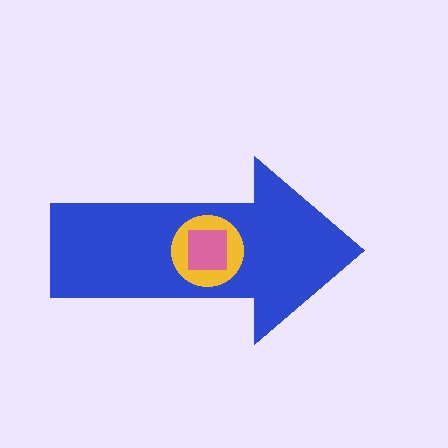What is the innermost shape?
The pink square.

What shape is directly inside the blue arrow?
The yellow circle.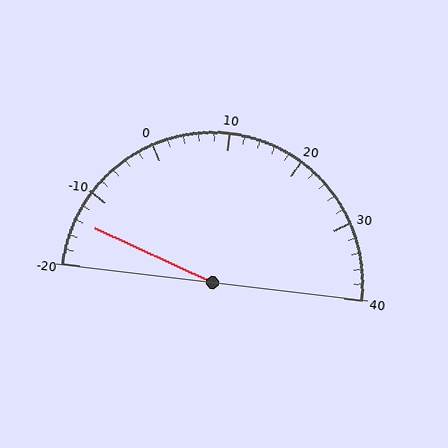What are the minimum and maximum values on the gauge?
The gauge ranges from -20 to 40.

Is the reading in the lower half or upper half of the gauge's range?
The reading is in the lower half of the range (-20 to 40).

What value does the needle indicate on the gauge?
The needle indicates approximately -14.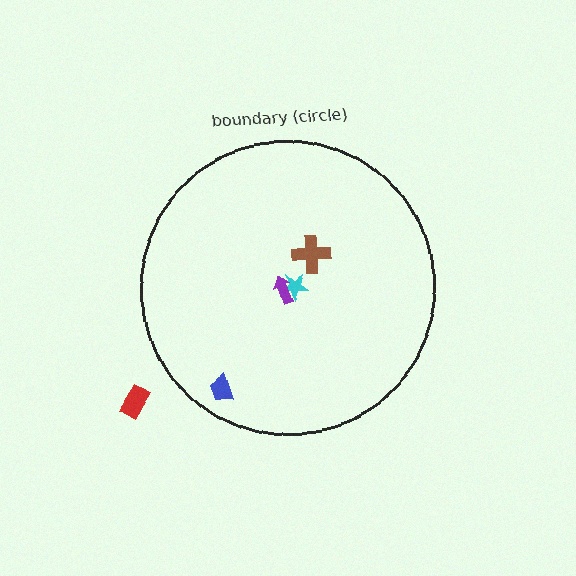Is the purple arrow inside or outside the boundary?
Inside.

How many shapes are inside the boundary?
4 inside, 1 outside.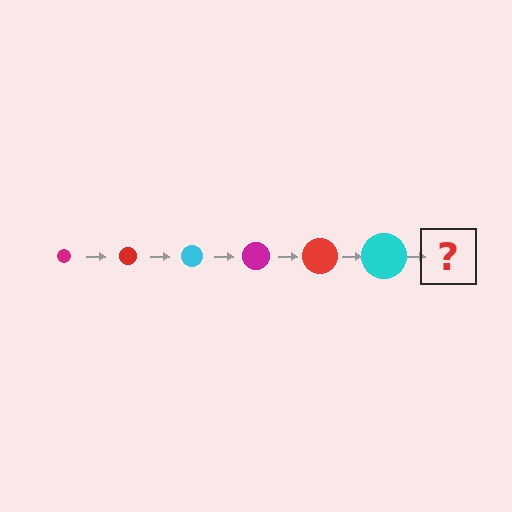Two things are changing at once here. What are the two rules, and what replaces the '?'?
The two rules are that the circle grows larger each step and the color cycles through magenta, red, and cyan. The '?' should be a magenta circle, larger than the previous one.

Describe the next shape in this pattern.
It should be a magenta circle, larger than the previous one.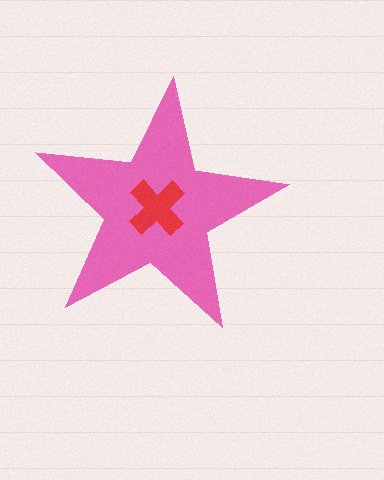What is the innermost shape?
The red cross.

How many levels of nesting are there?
2.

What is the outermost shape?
The pink star.